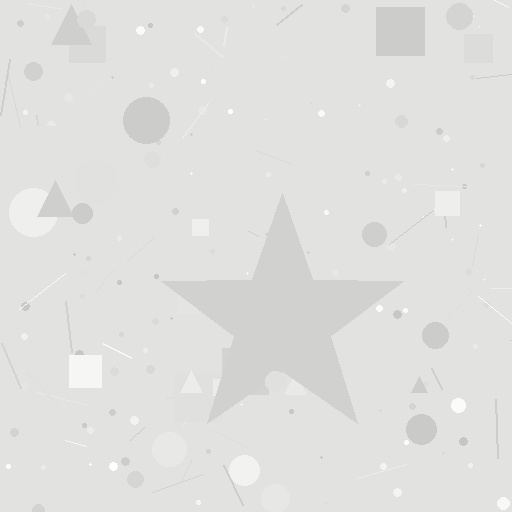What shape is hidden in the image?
A star is hidden in the image.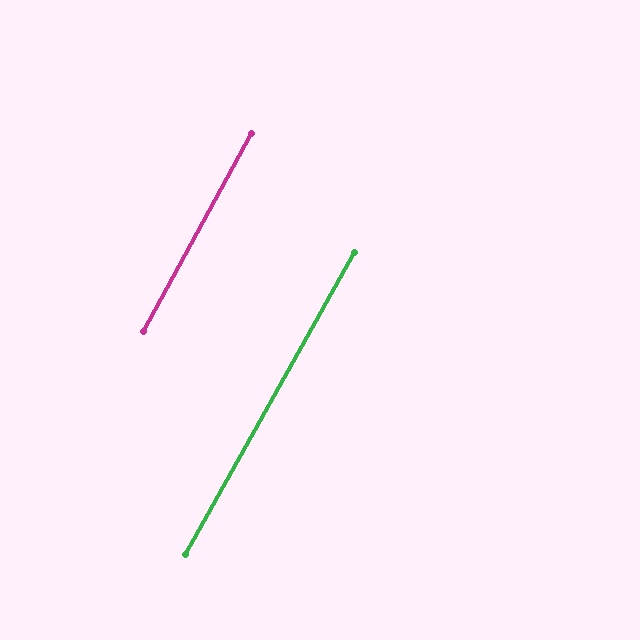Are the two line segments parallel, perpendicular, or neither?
Parallel — their directions differ by only 0.8°.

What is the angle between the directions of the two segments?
Approximately 1 degree.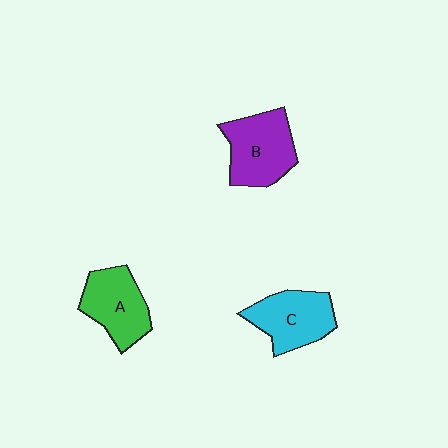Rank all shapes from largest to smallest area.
From largest to smallest: B (purple), C (cyan), A (green).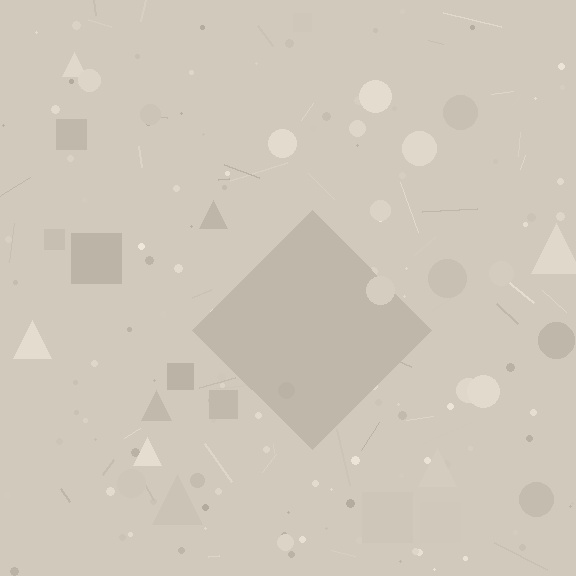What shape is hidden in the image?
A diamond is hidden in the image.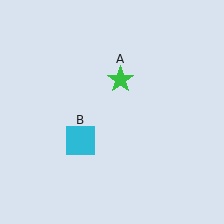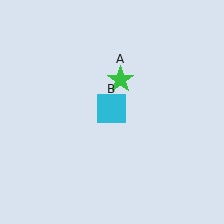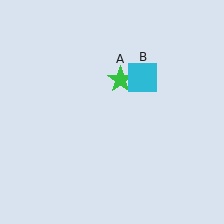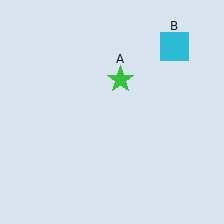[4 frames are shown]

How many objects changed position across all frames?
1 object changed position: cyan square (object B).